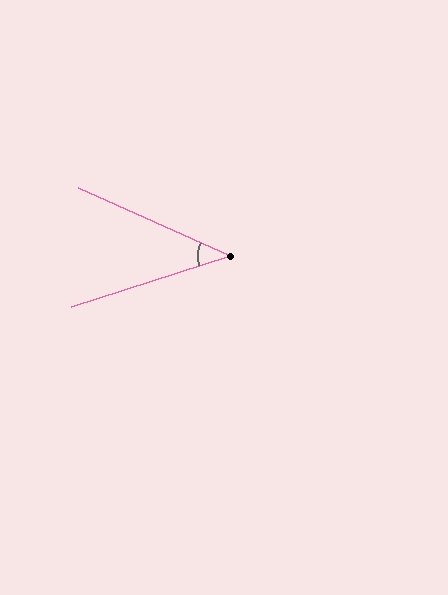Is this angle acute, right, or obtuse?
It is acute.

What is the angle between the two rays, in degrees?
Approximately 42 degrees.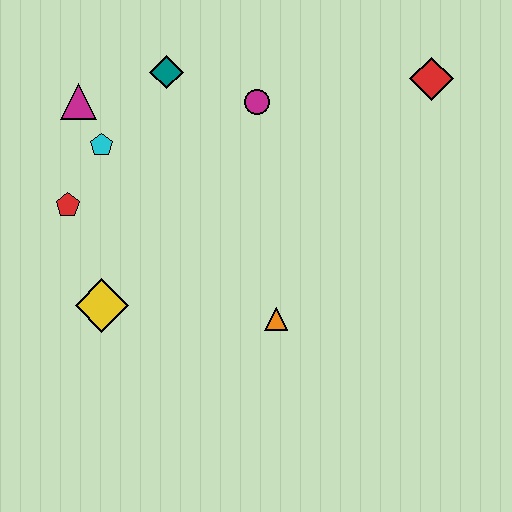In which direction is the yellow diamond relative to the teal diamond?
The yellow diamond is below the teal diamond.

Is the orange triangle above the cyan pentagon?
No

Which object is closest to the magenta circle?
The teal diamond is closest to the magenta circle.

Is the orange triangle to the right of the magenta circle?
Yes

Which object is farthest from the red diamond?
The yellow diamond is farthest from the red diamond.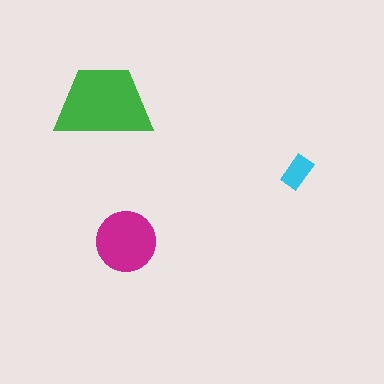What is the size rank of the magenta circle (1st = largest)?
2nd.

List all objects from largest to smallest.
The green trapezoid, the magenta circle, the cyan rectangle.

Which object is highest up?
The green trapezoid is topmost.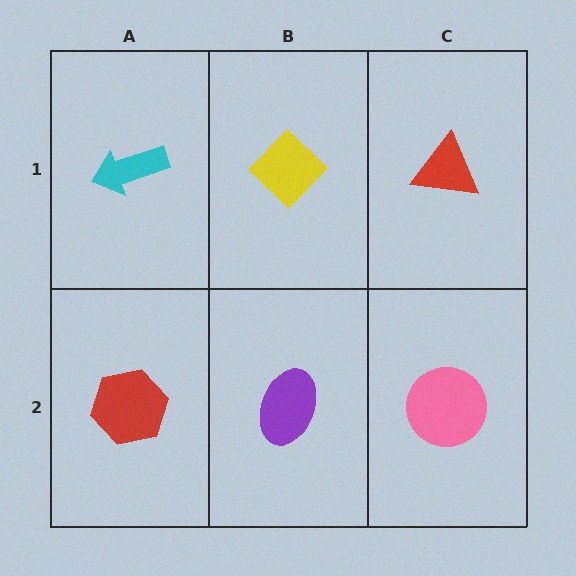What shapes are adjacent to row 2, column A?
A cyan arrow (row 1, column A), a purple ellipse (row 2, column B).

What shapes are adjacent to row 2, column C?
A red triangle (row 1, column C), a purple ellipse (row 2, column B).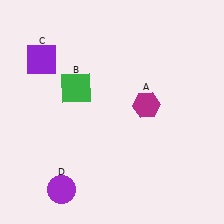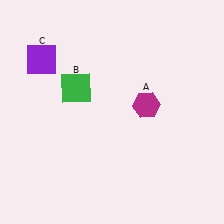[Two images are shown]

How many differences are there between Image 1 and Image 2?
There is 1 difference between the two images.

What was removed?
The purple circle (D) was removed in Image 2.